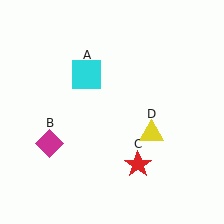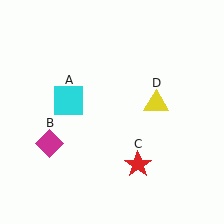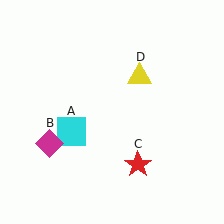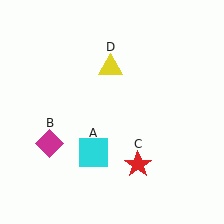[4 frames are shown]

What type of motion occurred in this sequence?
The cyan square (object A), yellow triangle (object D) rotated counterclockwise around the center of the scene.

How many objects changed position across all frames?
2 objects changed position: cyan square (object A), yellow triangle (object D).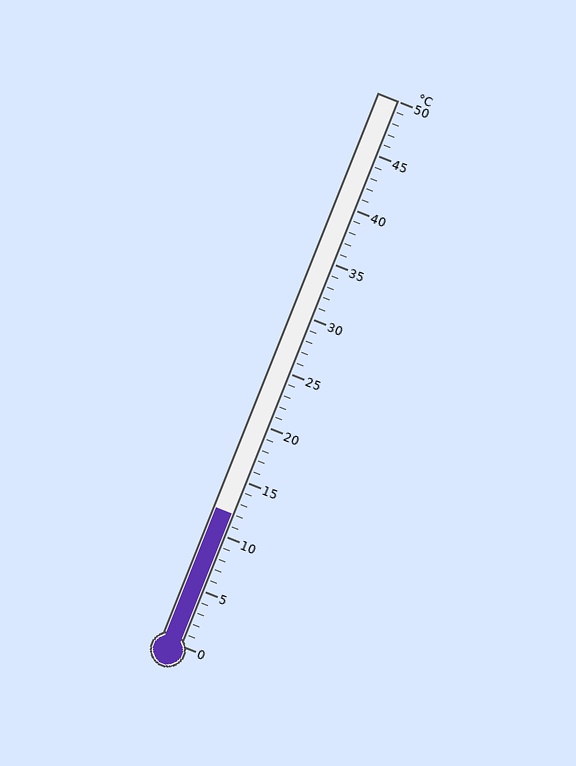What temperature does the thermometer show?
The thermometer shows approximately 12°C.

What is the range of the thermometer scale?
The thermometer scale ranges from 0°C to 50°C.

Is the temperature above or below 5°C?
The temperature is above 5°C.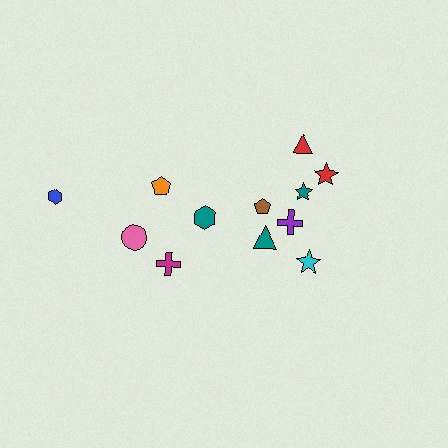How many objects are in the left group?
There are 5 objects.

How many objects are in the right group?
There are 7 objects.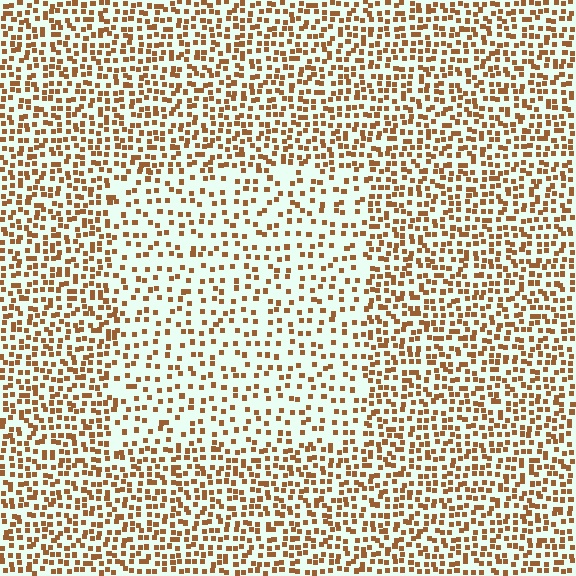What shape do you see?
I see a rectangle.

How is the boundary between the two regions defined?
The boundary is defined by a change in element density (approximately 1.9x ratio). All elements are the same color, size, and shape.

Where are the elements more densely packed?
The elements are more densely packed outside the rectangle boundary.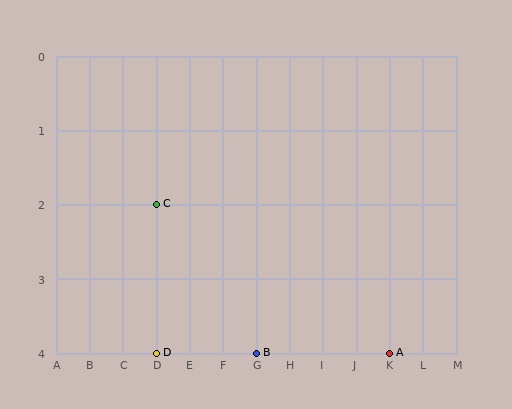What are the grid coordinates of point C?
Point C is at grid coordinates (D, 2).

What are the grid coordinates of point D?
Point D is at grid coordinates (D, 4).